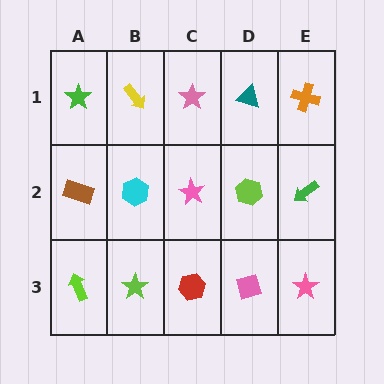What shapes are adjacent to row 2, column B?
A yellow arrow (row 1, column B), a lime star (row 3, column B), a brown rectangle (row 2, column A), a pink star (row 2, column C).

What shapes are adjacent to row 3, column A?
A brown rectangle (row 2, column A), a lime star (row 3, column B).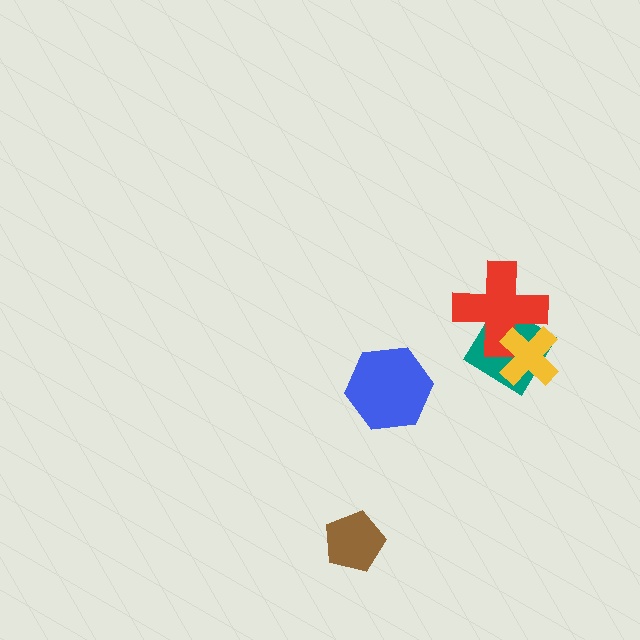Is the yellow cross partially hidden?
No, no other shape covers it.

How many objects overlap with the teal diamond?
2 objects overlap with the teal diamond.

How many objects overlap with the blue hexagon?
0 objects overlap with the blue hexagon.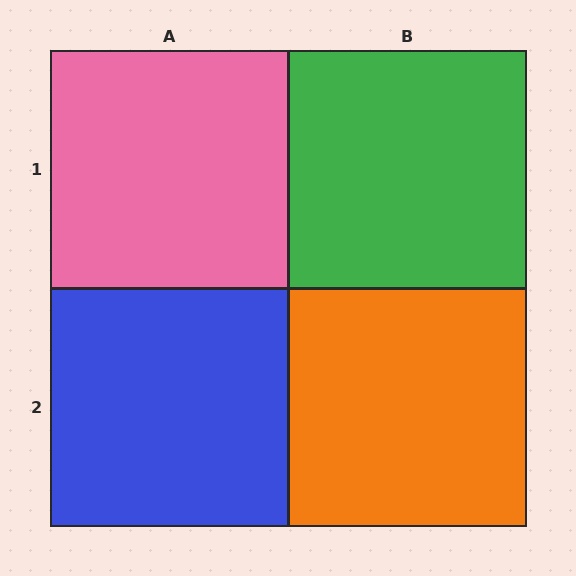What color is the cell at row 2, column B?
Orange.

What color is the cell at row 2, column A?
Blue.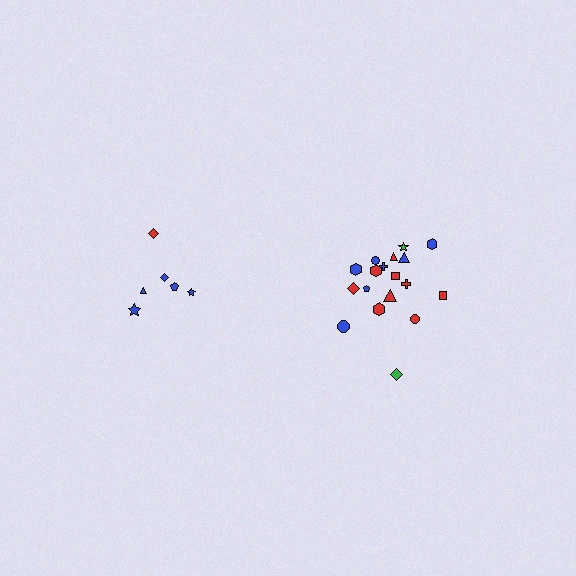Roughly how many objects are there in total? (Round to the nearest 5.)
Roughly 25 objects in total.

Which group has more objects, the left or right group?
The right group.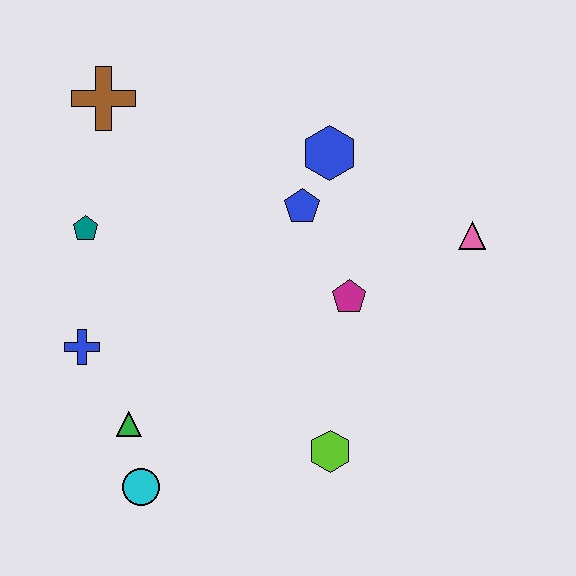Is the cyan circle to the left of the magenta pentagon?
Yes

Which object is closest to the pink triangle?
The magenta pentagon is closest to the pink triangle.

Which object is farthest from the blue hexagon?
The cyan circle is farthest from the blue hexagon.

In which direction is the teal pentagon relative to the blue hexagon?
The teal pentagon is to the left of the blue hexagon.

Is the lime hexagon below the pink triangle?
Yes